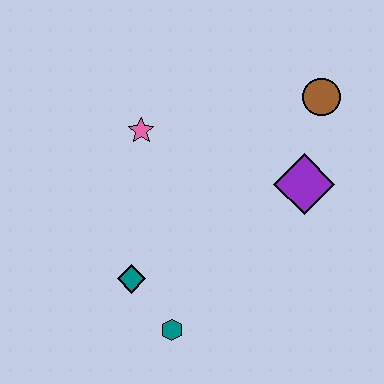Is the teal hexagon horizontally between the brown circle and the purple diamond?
No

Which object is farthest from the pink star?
The teal hexagon is farthest from the pink star.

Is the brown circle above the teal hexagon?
Yes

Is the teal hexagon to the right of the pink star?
Yes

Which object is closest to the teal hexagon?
The teal diamond is closest to the teal hexagon.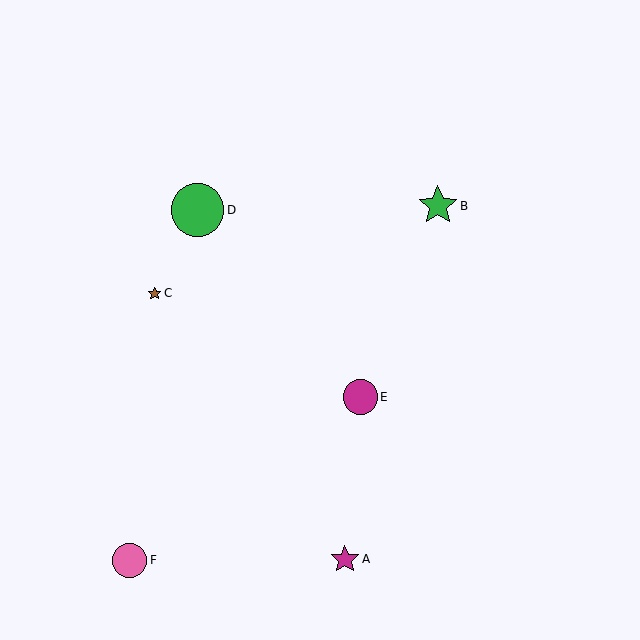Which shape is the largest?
The green circle (labeled D) is the largest.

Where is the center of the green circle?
The center of the green circle is at (197, 210).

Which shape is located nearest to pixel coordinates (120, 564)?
The pink circle (labeled F) at (130, 560) is nearest to that location.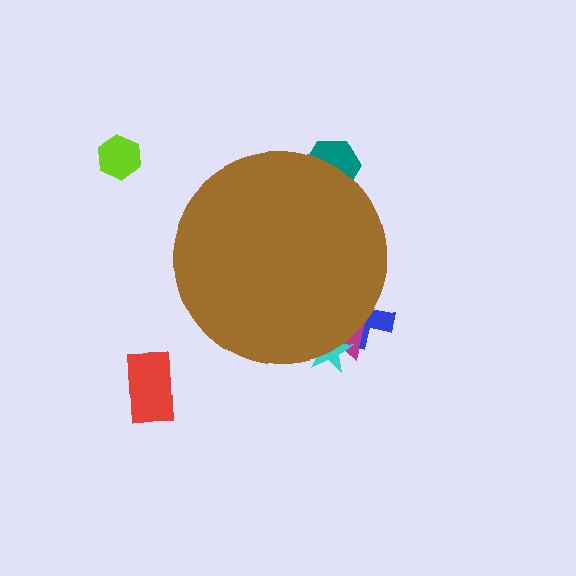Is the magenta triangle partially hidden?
Yes, the magenta triangle is partially hidden behind the brown circle.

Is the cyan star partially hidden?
Yes, the cyan star is partially hidden behind the brown circle.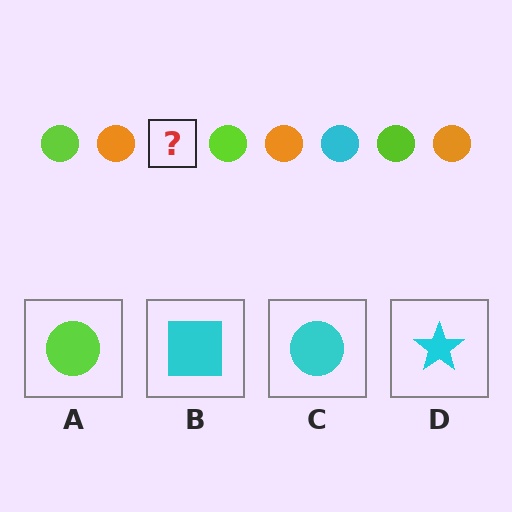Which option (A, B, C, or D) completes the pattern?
C.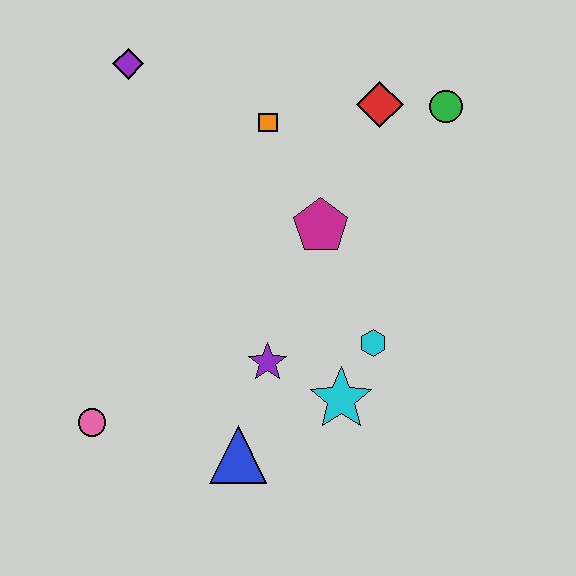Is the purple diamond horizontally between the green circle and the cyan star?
No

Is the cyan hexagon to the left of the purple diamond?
No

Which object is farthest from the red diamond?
The pink circle is farthest from the red diamond.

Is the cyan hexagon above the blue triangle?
Yes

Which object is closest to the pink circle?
The blue triangle is closest to the pink circle.